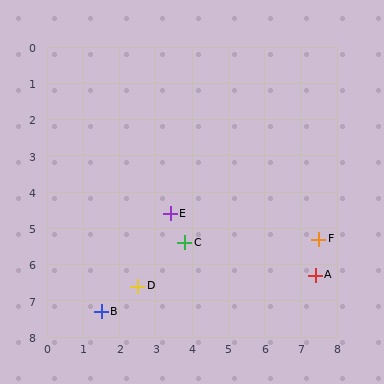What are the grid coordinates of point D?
Point D is at approximately (2.5, 6.6).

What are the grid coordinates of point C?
Point C is at approximately (3.8, 5.4).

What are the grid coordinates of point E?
Point E is at approximately (3.4, 4.6).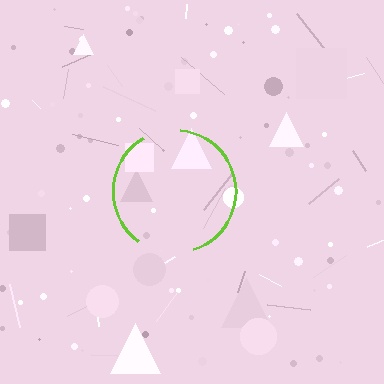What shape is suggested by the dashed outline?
The dashed outline suggests a circle.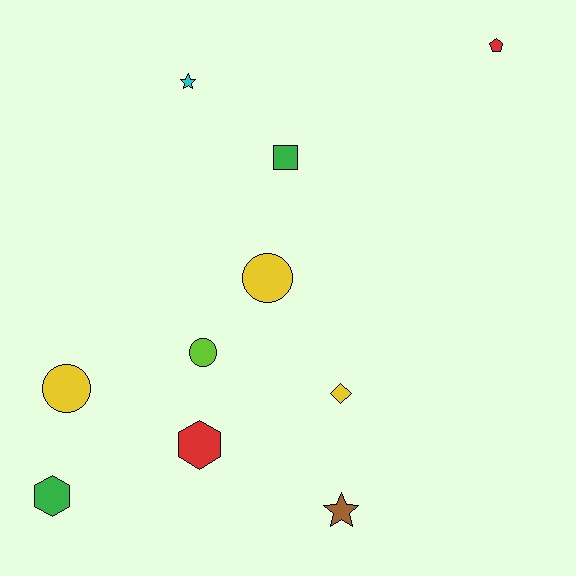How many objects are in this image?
There are 10 objects.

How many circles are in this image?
There are 3 circles.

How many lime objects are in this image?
There is 1 lime object.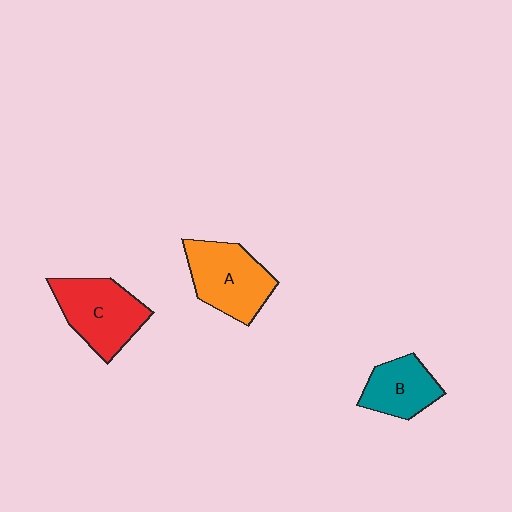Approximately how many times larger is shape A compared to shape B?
Approximately 1.4 times.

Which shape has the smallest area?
Shape B (teal).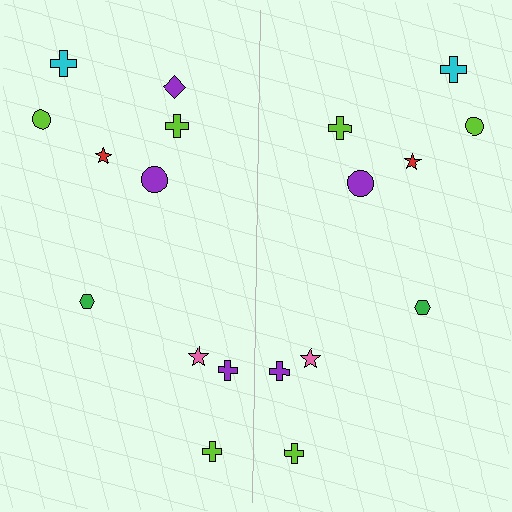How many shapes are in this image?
There are 19 shapes in this image.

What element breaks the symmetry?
A purple diamond is missing from the right side.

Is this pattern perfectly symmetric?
No, the pattern is not perfectly symmetric. A purple diamond is missing from the right side.